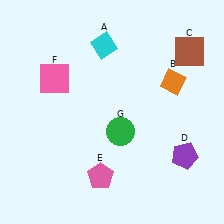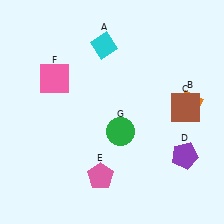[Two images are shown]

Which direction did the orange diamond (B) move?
The orange diamond (B) moved down.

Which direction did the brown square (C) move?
The brown square (C) moved down.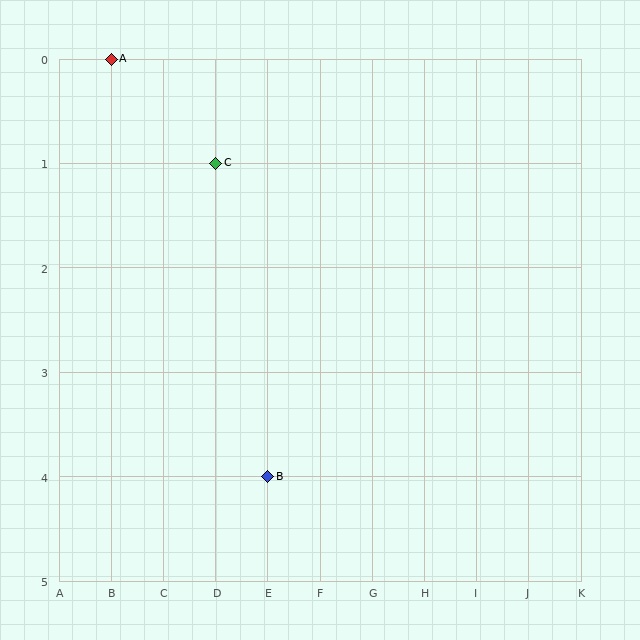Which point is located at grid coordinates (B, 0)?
Point A is at (B, 0).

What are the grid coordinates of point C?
Point C is at grid coordinates (D, 1).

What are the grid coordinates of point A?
Point A is at grid coordinates (B, 0).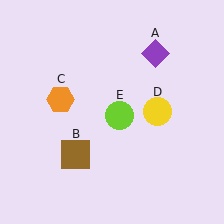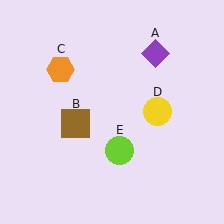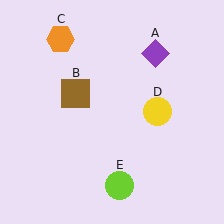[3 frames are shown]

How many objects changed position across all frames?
3 objects changed position: brown square (object B), orange hexagon (object C), lime circle (object E).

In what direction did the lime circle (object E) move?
The lime circle (object E) moved down.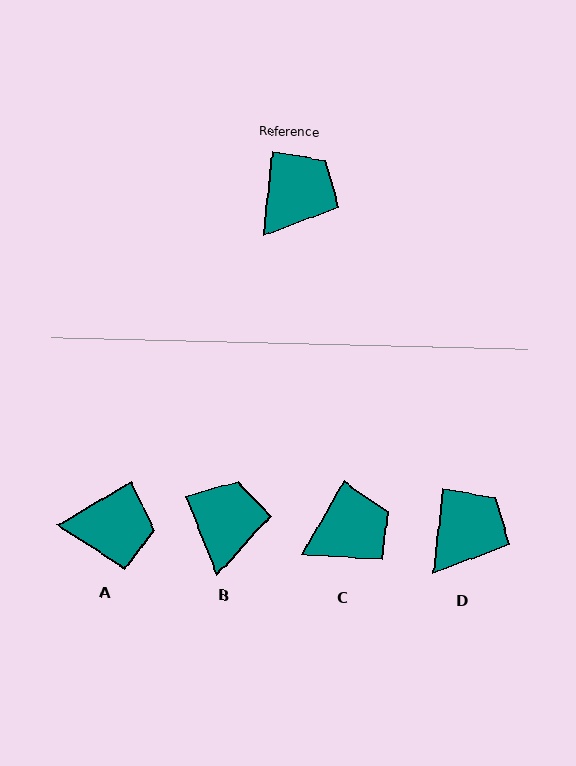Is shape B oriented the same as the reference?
No, it is off by about 27 degrees.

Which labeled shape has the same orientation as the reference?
D.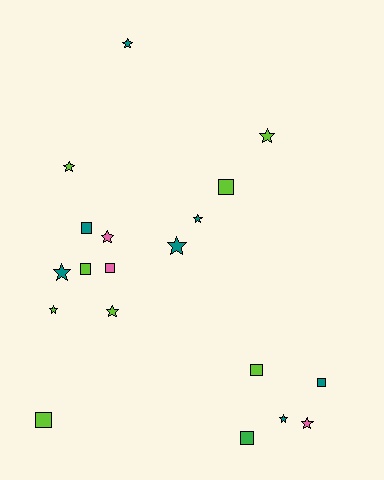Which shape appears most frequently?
Star, with 11 objects.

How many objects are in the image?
There are 19 objects.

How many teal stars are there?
There are 5 teal stars.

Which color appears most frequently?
Lime, with 8 objects.